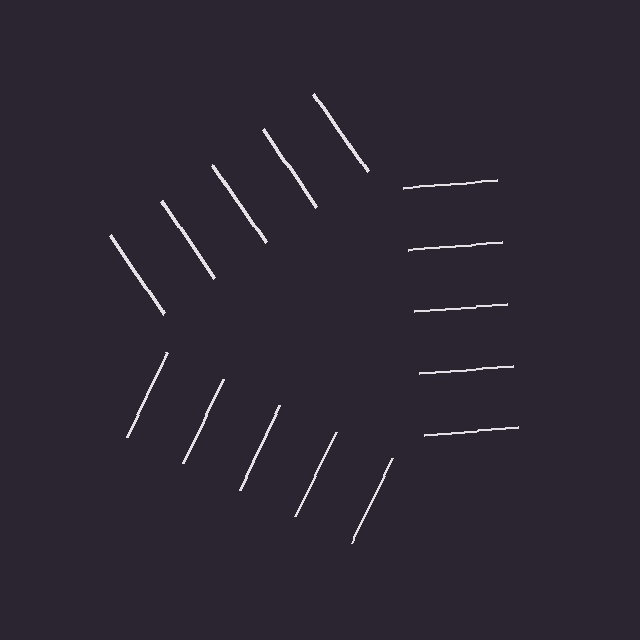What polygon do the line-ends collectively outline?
An illusory triangle — the line segments terminate on its edges but no continuous stroke is drawn.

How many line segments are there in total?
15 — 5 along each of the 3 edges.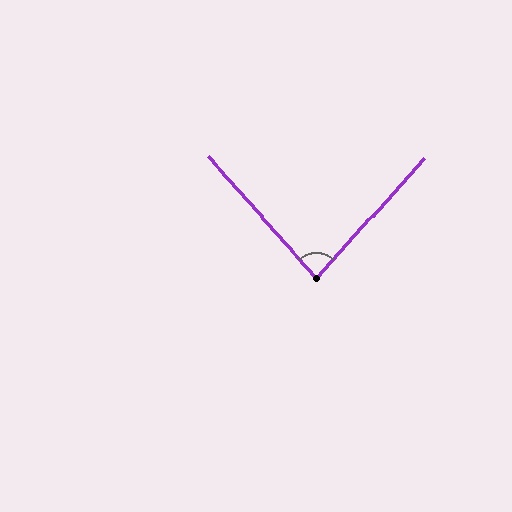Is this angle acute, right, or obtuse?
It is acute.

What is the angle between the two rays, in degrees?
Approximately 84 degrees.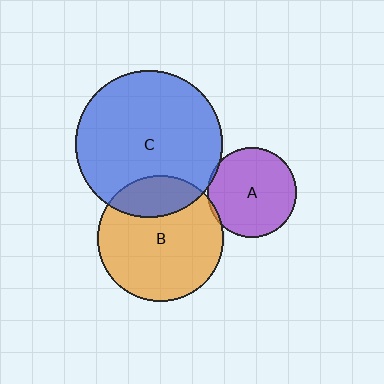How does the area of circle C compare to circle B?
Approximately 1.4 times.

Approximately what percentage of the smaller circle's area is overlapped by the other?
Approximately 5%.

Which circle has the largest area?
Circle C (blue).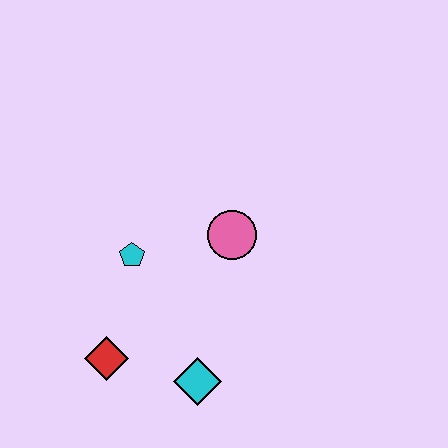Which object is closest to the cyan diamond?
The red diamond is closest to the cyan diamond.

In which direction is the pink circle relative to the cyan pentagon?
The pink circle is to the right of the cyan pentagon.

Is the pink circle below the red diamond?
No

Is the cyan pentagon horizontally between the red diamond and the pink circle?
Yes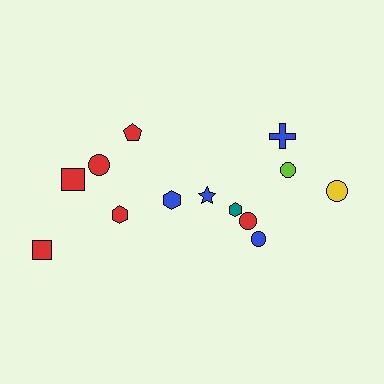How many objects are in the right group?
There are 8 objects.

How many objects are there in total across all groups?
There are 13 objects.